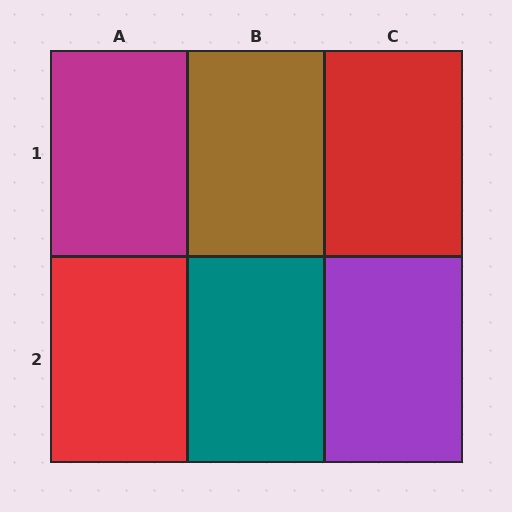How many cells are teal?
1 cell is teal.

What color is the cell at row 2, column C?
Purple.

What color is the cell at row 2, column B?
Teal.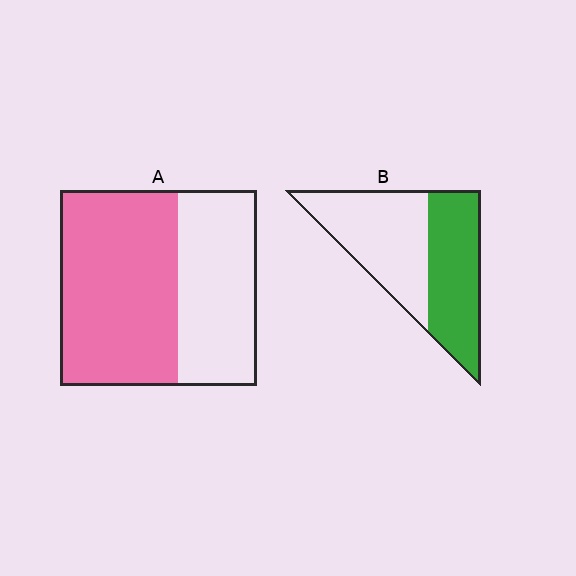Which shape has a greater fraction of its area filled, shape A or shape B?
Shape A.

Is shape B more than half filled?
Roughly half.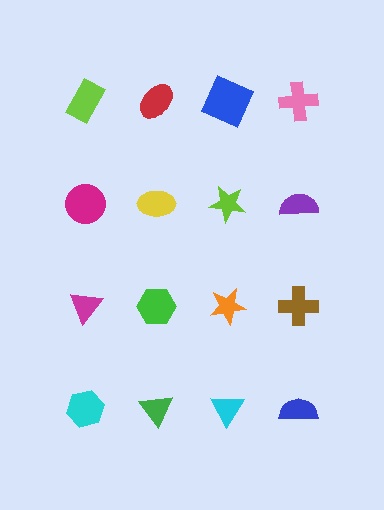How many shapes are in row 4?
4 shapes.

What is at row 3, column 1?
A magenta triangle.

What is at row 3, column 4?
A brown cross.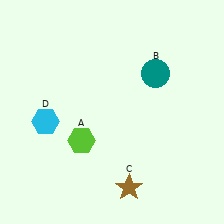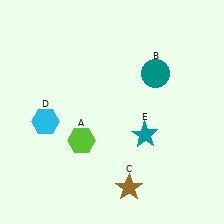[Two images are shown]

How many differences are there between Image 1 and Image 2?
There is 1 difference between the two images.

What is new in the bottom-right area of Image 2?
A teal star (E) was added in the bottom-right area of Image 2.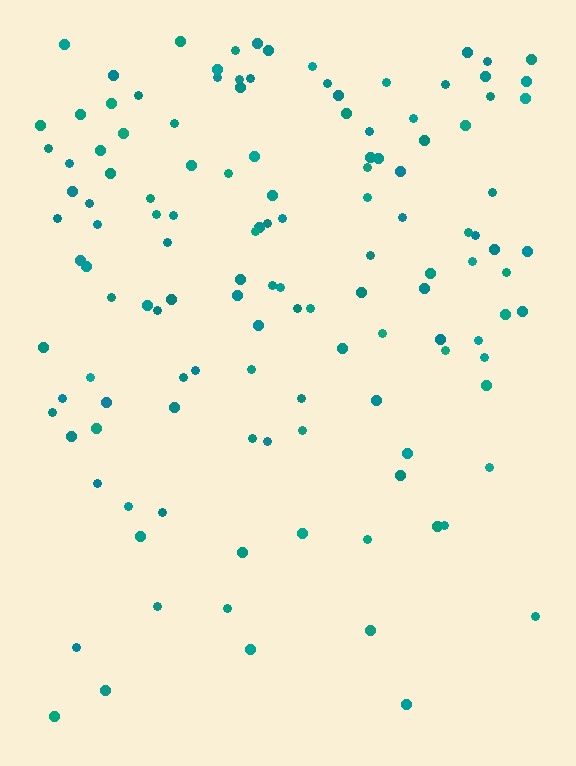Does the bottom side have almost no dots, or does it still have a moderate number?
Still a moderate number, just noticeably fewer than the top.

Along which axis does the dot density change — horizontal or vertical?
Vertical.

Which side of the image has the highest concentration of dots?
The top.